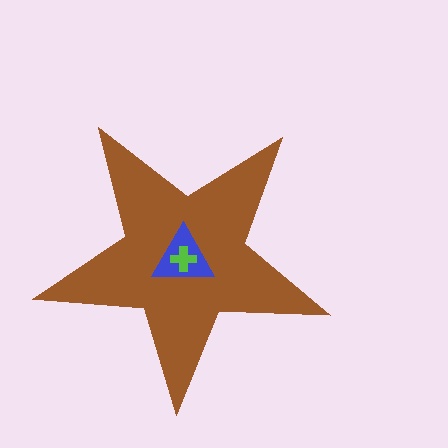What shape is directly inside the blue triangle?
The lime cross.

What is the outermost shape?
The brown star.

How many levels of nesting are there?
3.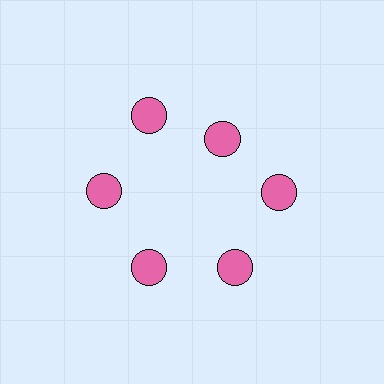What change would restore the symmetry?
The symmetry would be restored by moving it outward, back onto the ring so that all 6 circles sit at equal angles and equal distance from the center.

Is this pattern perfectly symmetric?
No. The 6 pink circles are arranged in a ring, but one element near the 1 o'clock position is pulled inward toward the center, breaking the 6-fold rotational symmetry.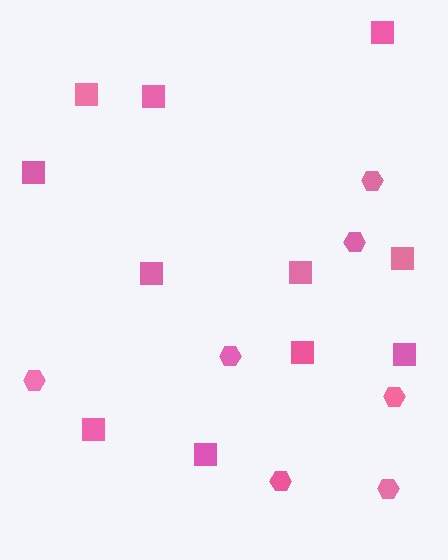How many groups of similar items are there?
There are 2 groups: one group of hexagons (7) and one group of squares (11).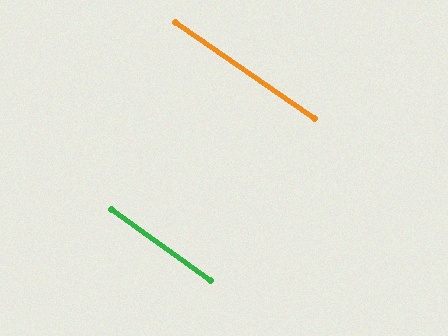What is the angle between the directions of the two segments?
Approximately 1 degree.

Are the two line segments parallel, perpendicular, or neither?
Parallel — their directions differ by only 1.0°.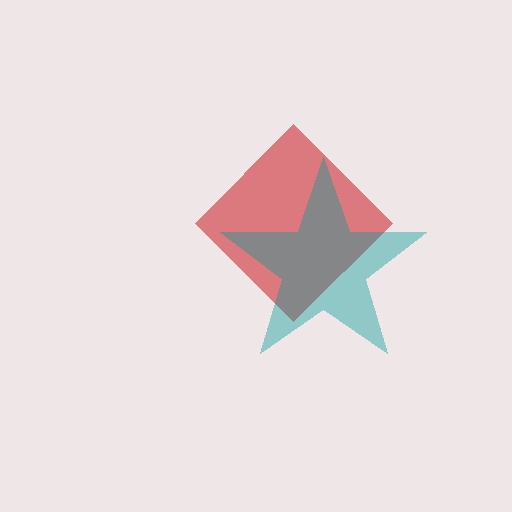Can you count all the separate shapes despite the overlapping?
Yes, there are 2 separate shapes.